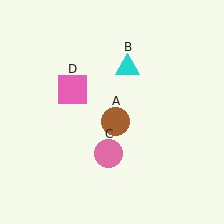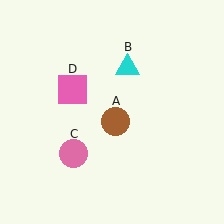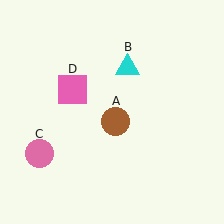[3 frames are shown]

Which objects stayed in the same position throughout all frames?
Brown circle (object A) and cyan triangle (object B) and pink square (object D) remained stationary.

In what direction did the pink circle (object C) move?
The pink circle (object C) moved left.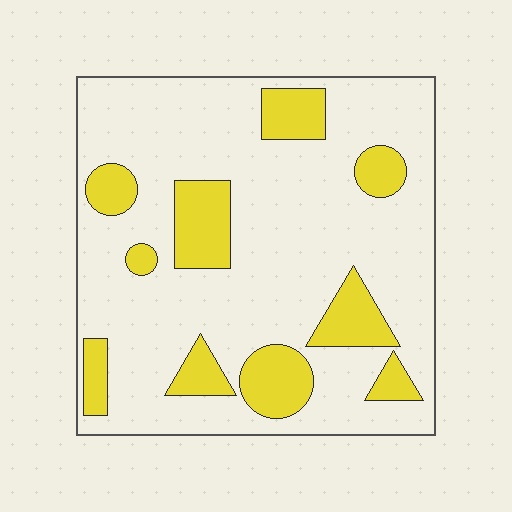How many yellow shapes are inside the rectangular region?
10.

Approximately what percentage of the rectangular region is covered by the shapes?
Approximately 20%.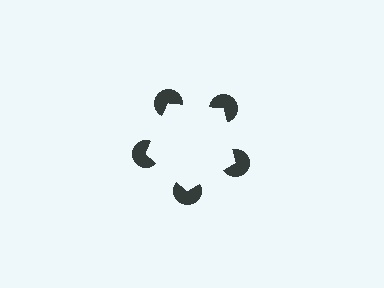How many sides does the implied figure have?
5 sides.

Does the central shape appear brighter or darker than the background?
It typically appears slightly brighter than the background, even though no actual brightness change is drawn.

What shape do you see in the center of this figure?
An illusory pentagon — its edges are inferred from the aligned wedge cuts in the pac-man discs, not physically drawn.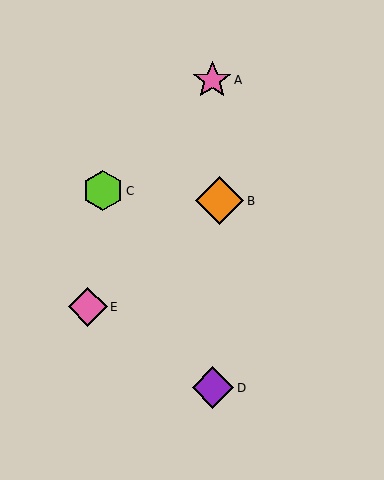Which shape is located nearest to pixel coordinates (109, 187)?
The lime hexagon (labeled C) at (103, 191) is nearest to that location.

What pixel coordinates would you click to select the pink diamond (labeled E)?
Click at (88, 307) to select the pink diamond E.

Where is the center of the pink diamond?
The center of the pink diamond is at (88, 307).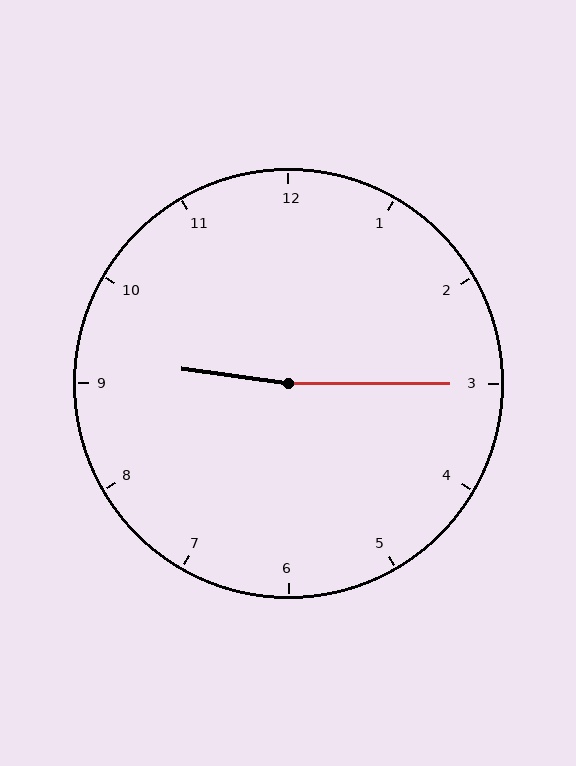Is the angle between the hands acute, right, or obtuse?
It is obtuse.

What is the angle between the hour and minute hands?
Approximately 172 degrees.